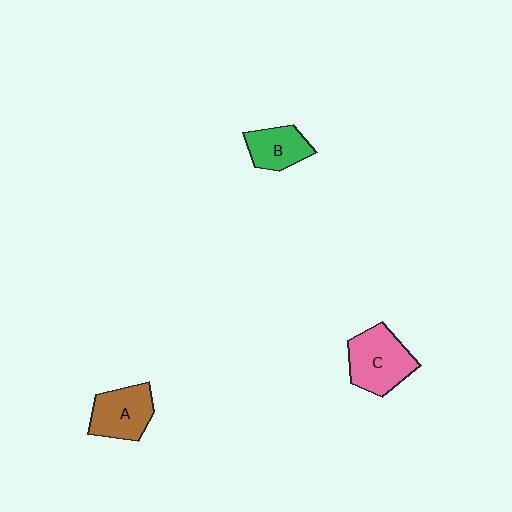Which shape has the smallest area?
Shape B (green).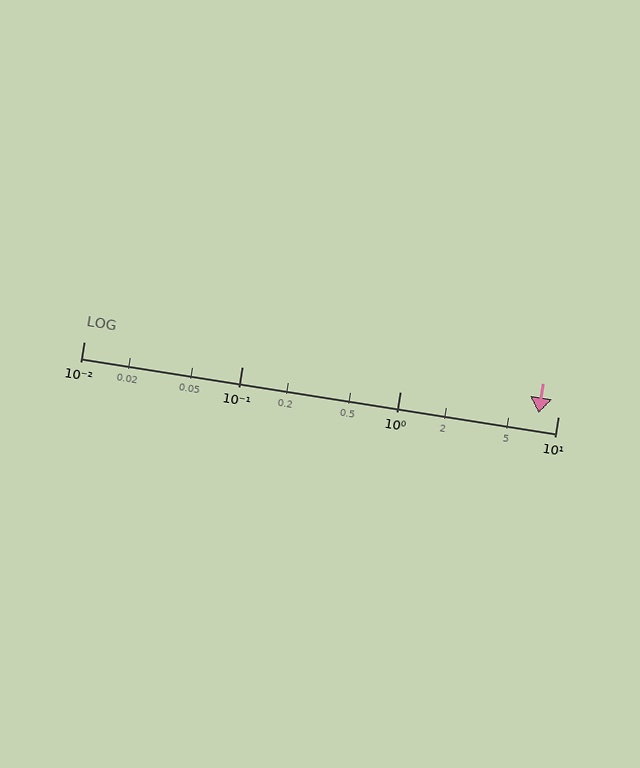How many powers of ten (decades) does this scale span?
The scale spans 3 decades, from 0.01 to 10.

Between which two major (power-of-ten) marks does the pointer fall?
The pointer is between 1 and 10.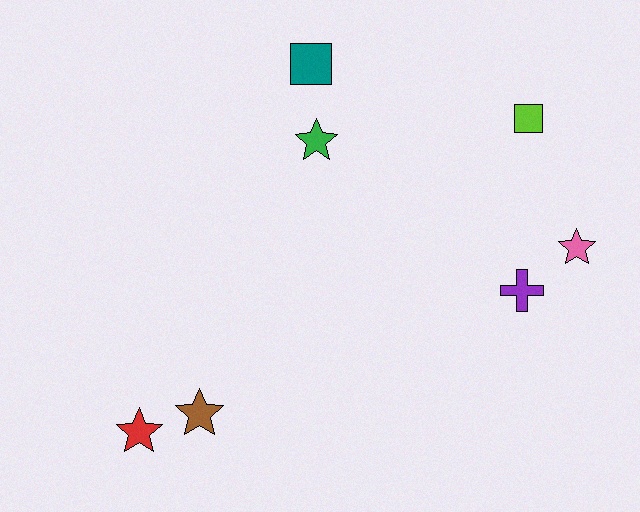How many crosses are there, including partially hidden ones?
There is 1 cross.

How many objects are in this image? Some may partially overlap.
There are 7 objects.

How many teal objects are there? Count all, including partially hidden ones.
There is 1 teal object.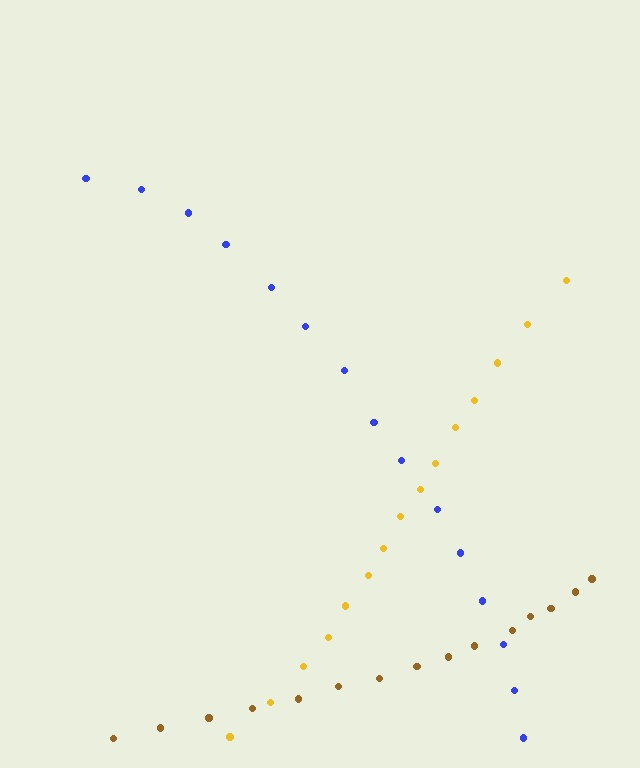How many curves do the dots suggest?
There are 3 distinct paths.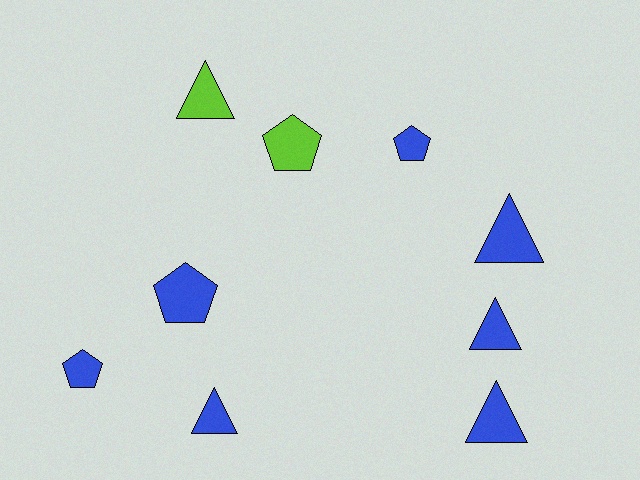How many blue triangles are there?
There are 4 blue triangles.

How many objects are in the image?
There are 9 objects.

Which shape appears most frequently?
Triangle, with 5 objects.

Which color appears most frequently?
Blue, with 7 objects.